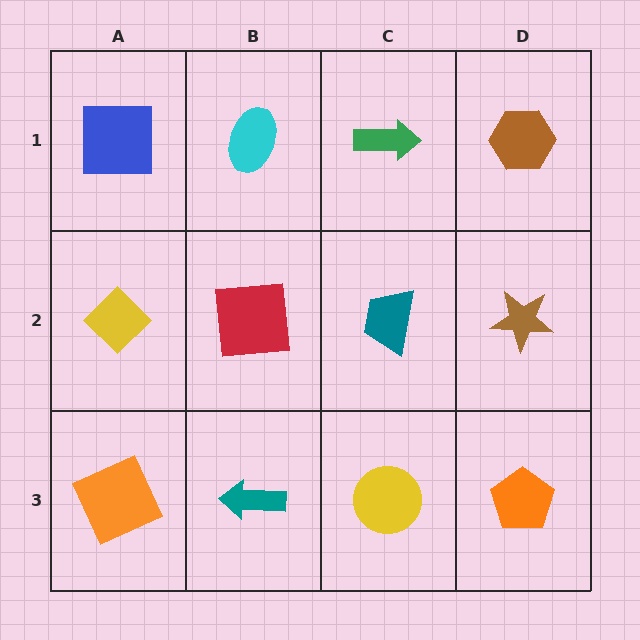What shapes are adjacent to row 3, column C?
A teal trapezoid (row 2, column C), a teal arrow (row 3, column B), an orange pentagon (row 3, column D).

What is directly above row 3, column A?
A yellow diamond.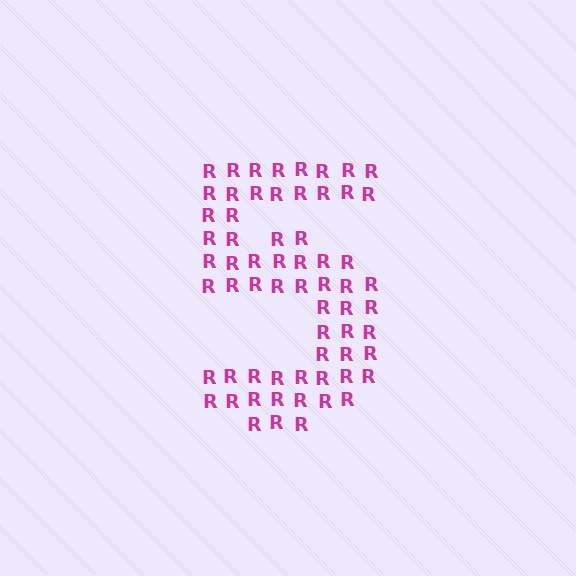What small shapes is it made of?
It is made of small letter R's.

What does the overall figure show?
The overall figure shows the digit 5.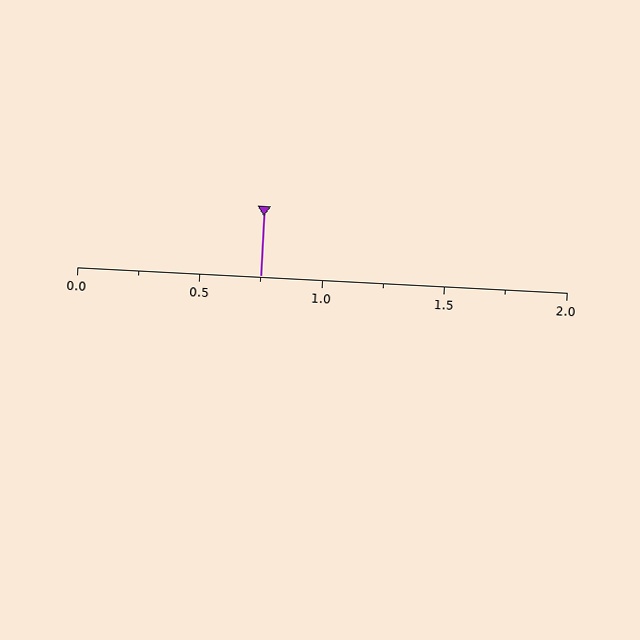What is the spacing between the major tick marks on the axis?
The major ticks are spaced 0.5 apart.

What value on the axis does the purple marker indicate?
The marker indicates approximately 0.75.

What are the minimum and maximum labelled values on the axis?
The axis runs from 0.0 to 2.0.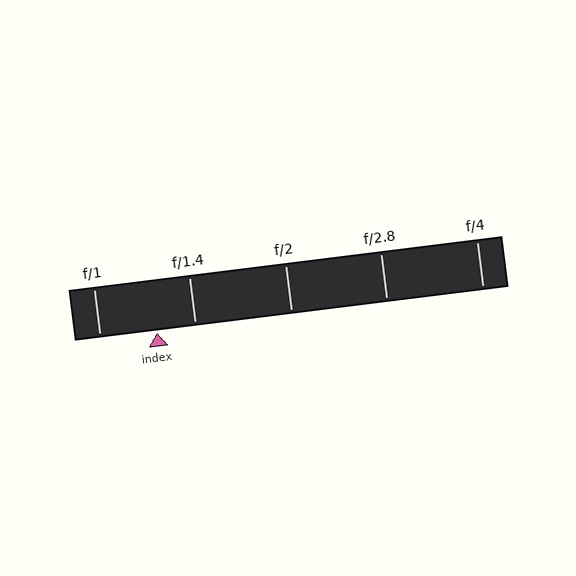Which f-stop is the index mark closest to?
The index mark is closest to f/1.4.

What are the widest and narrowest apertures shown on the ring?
The widest aperture shown is f/1 and the narrowest is f/4.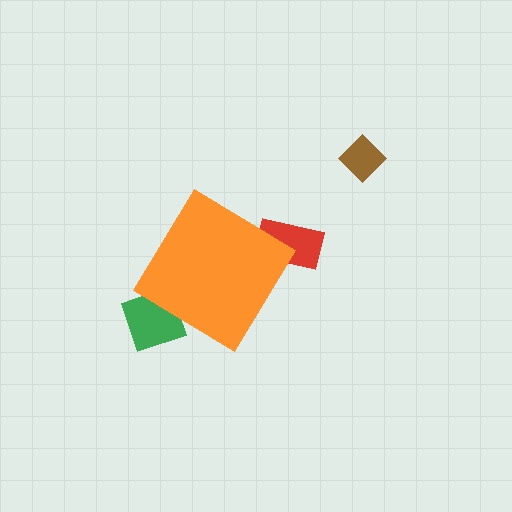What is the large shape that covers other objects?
An orange diamond.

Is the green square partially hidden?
Yes, the green square is partially hidden behind the orange diamond.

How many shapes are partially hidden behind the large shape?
2 shapes are partially hidden.